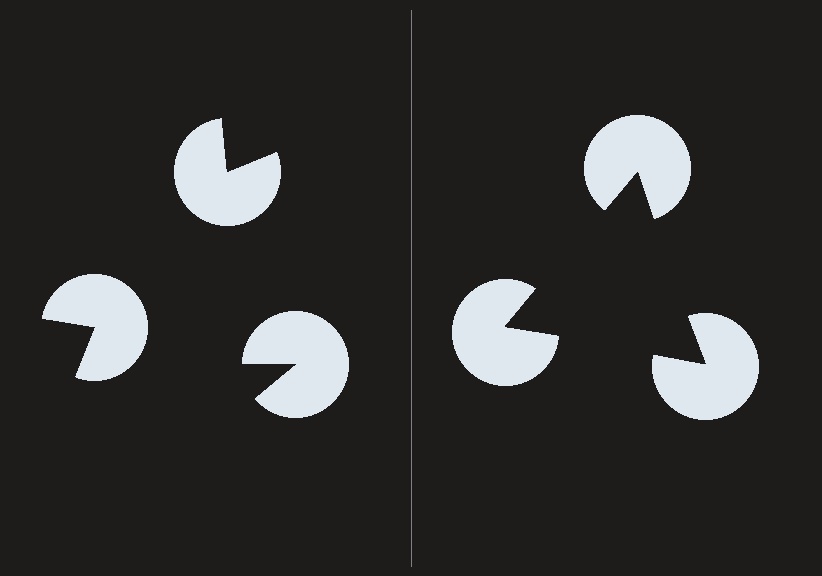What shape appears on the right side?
An illusory triangle.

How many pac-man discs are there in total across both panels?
6 — 3 on each side.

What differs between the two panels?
The pac-man discs are positioned identically on both sides; only the wedge orientations differ. On the right they align to a triangle; on the left they are misaligned.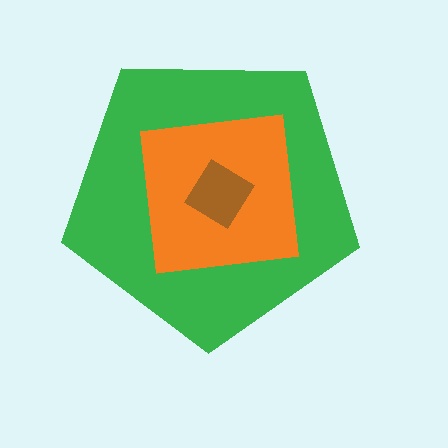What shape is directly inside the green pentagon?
The orange square.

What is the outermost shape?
The green pentagon.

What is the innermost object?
The brown diamond.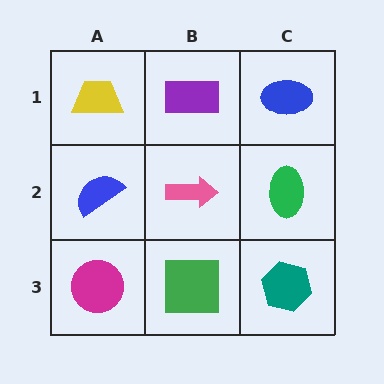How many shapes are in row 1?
3 shapes.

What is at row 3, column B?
A green square.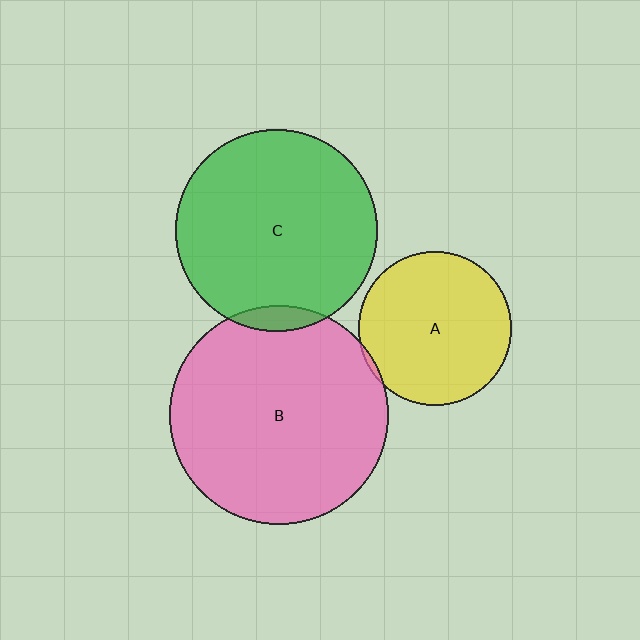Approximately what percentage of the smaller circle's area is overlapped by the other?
Approximately 5%.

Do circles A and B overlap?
Yes.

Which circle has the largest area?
Circle B (pink).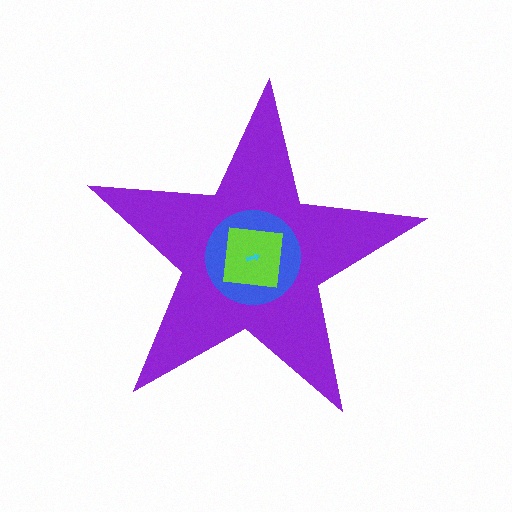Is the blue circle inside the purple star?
Yes.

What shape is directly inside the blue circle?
The lime square.